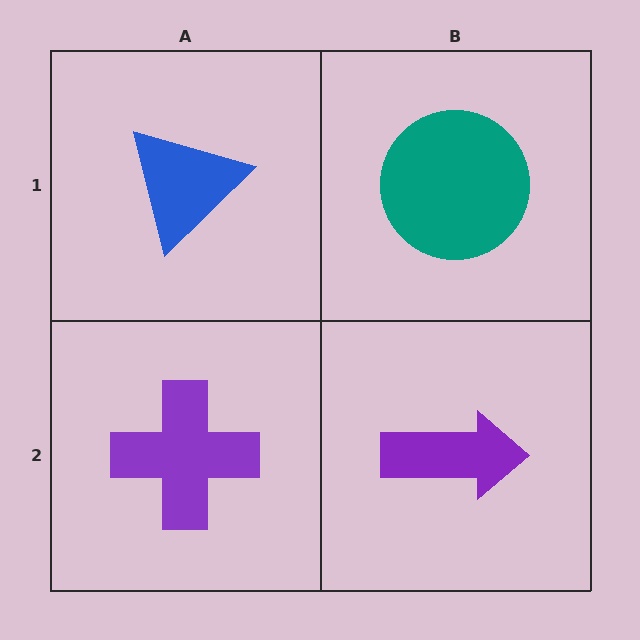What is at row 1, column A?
A blue triangle.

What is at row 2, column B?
A purple arrow.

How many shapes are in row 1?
2 shapes.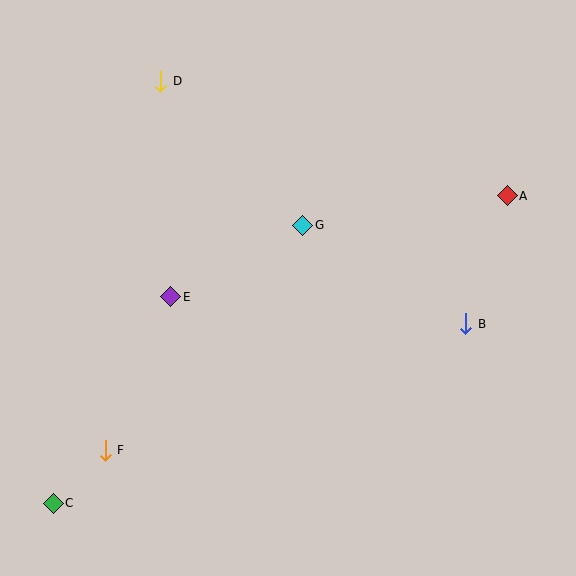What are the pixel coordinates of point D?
Point D is at (161, 81).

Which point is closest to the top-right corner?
Point A is closest to the top-right corner.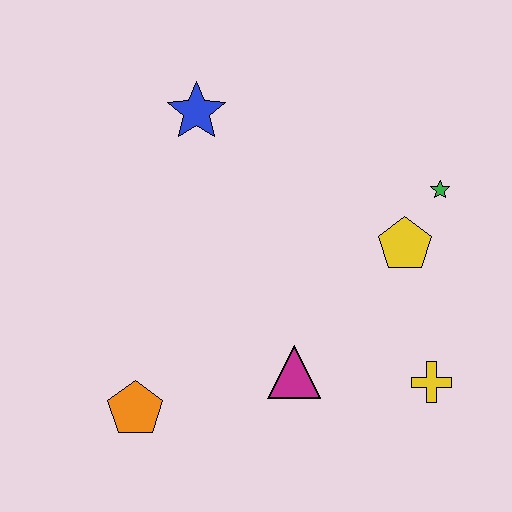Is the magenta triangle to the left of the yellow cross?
Yes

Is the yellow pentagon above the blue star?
No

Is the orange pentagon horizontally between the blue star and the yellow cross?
No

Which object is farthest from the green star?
The orange pentagon is farthest from the green star.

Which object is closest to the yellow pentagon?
The green star is closest to the yellow pentagon.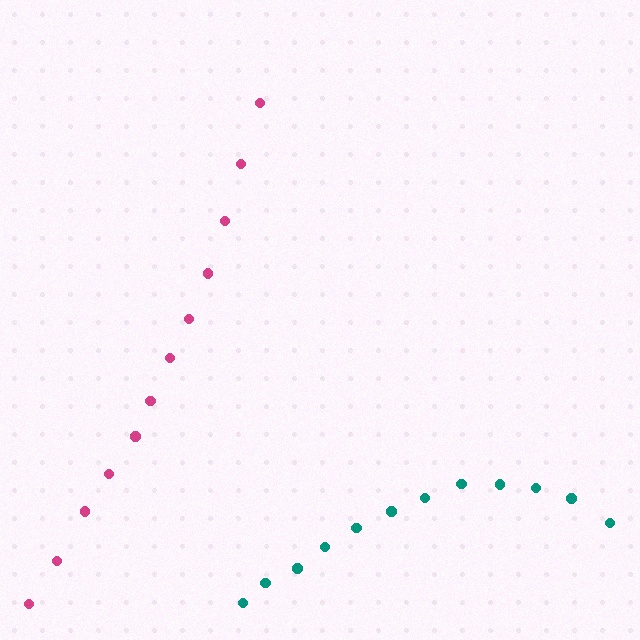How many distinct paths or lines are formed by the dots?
There are 2 distinct paths.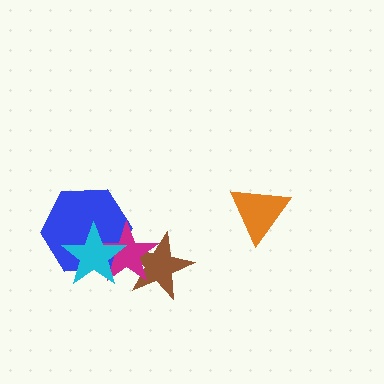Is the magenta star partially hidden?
Yes, it is partially covered by another shape.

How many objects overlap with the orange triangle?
0 objects overlap with the orange triangle.